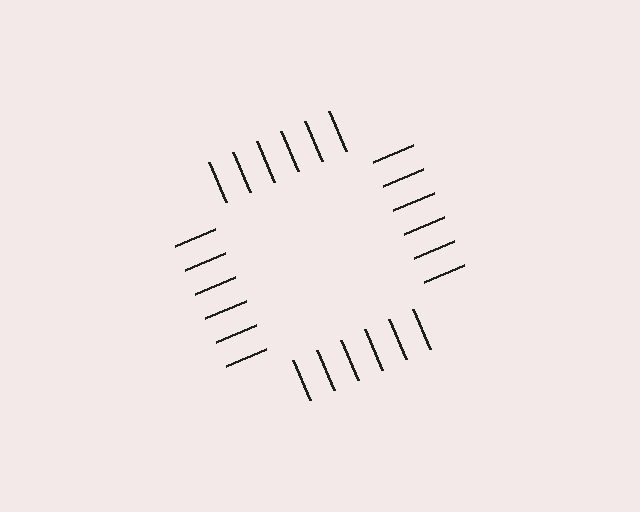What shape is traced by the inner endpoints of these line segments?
An illusory square — the line segments terminate on its edges but no continuous stroke is drawn.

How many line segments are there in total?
24 — 6 along each of the 4 edges.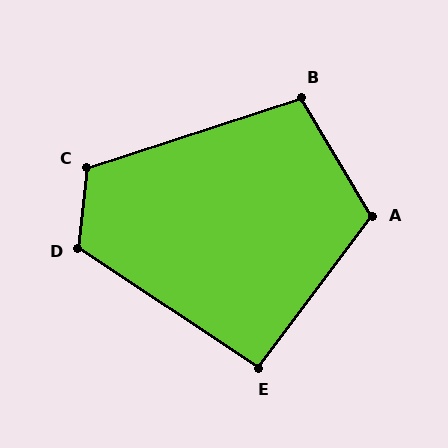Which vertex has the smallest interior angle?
E, at approximately 93 degrees.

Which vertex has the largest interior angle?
D, at approximately 117 degrees.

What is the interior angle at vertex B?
Approximately 103 degrees (obtuse).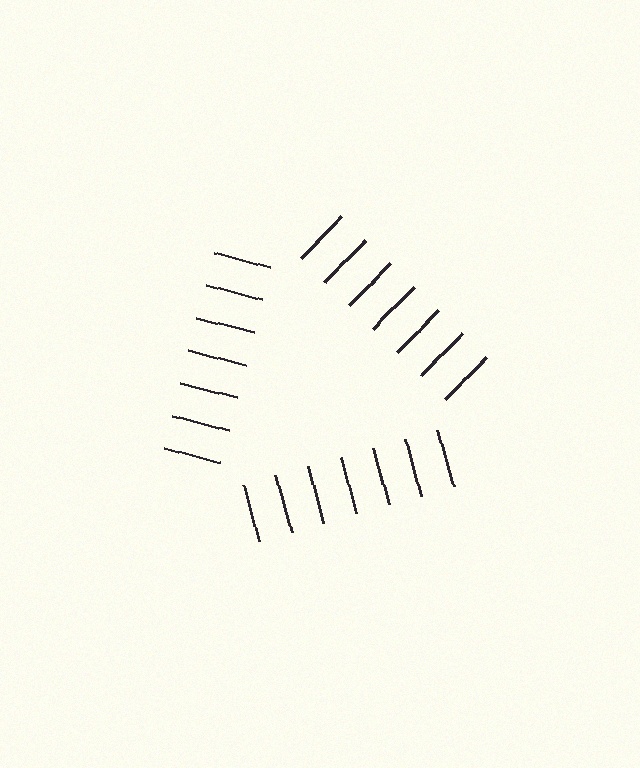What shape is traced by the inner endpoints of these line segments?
An illusory triangle — the line segments terminate on its edges but no continuous stroke is drawn.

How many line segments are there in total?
21 — 7 along each of the 3 edges.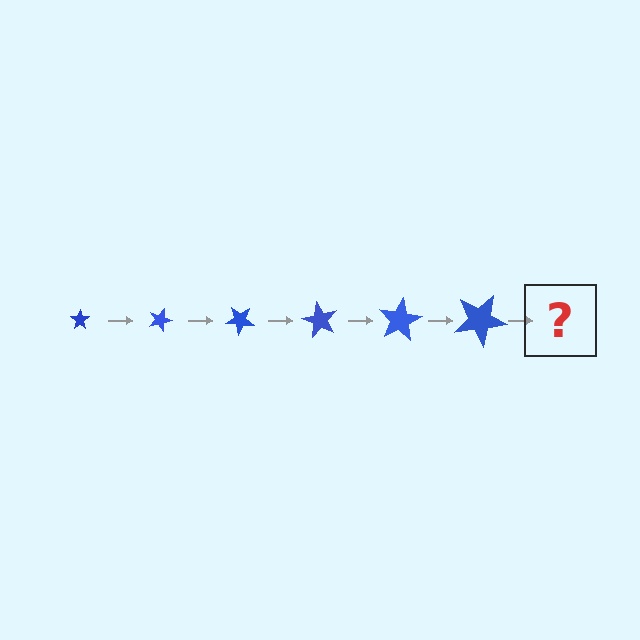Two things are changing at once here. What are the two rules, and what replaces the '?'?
The two rules are that the star grows larger each step and it rotates 20 degrees each step. The '?' should be a star, larger than the previous one and rotated 120 degrees from the start.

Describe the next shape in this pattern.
It should be a star, larger than the previous one and rotated 120 degrees from the start.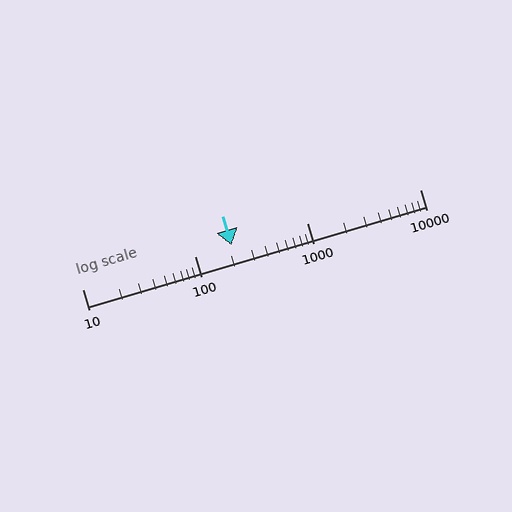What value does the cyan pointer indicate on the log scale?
The pointer indicates approximately 210.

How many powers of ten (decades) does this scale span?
The scale spans 3 decades, from 10 to 10000.